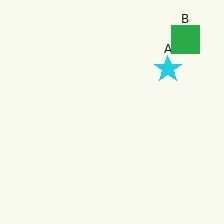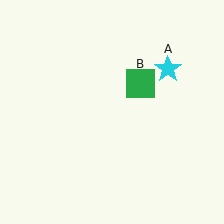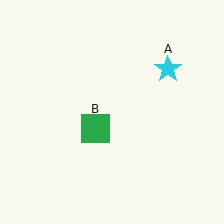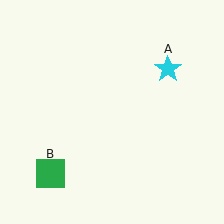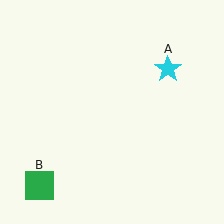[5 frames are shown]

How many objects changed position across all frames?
1 object changed position: green square (object B).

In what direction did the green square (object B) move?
The green square (object B) moved down and to the left.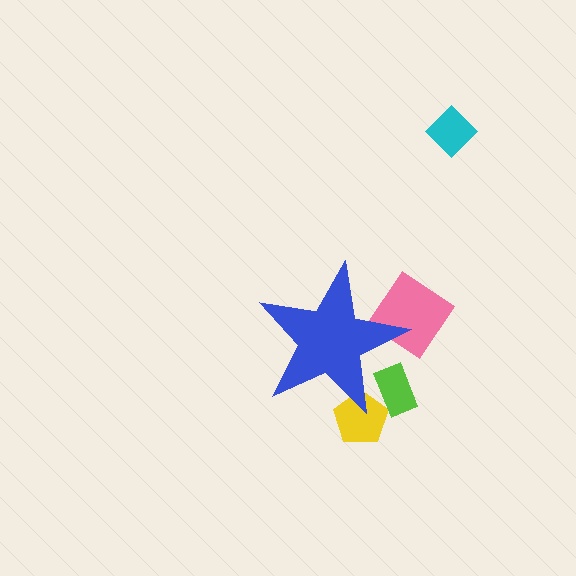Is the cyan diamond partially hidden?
No, the cyan diamond is fully visible.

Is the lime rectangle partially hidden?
Yes, the lime rectangle is partially hidden behind the blue star.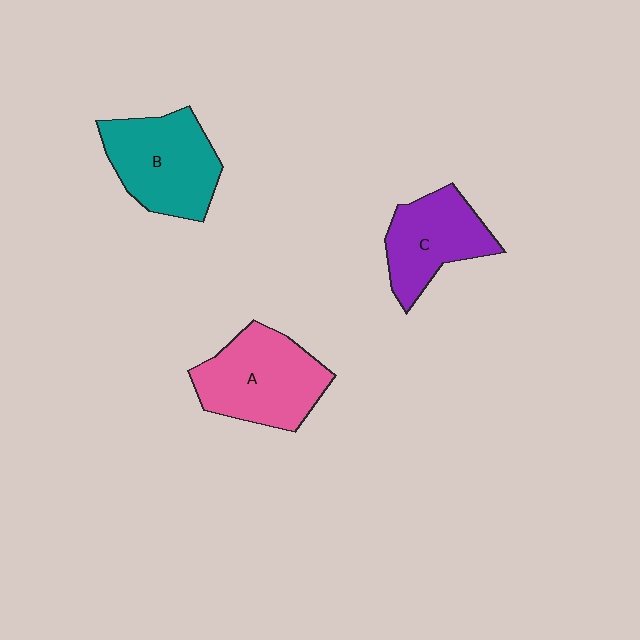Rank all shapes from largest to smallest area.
From largest to smallest: A (pink), B (teal), C (purple).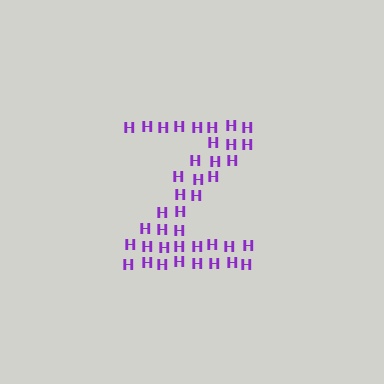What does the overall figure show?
The overall figure shows the letter Z.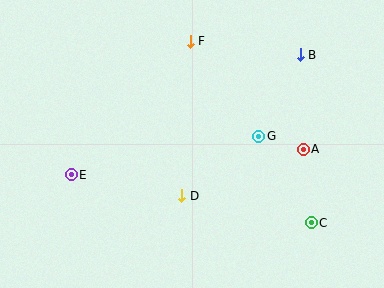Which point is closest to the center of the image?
Point D at (182, 196) is closest to the center.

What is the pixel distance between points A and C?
The distance between A and C is 74 pixels.